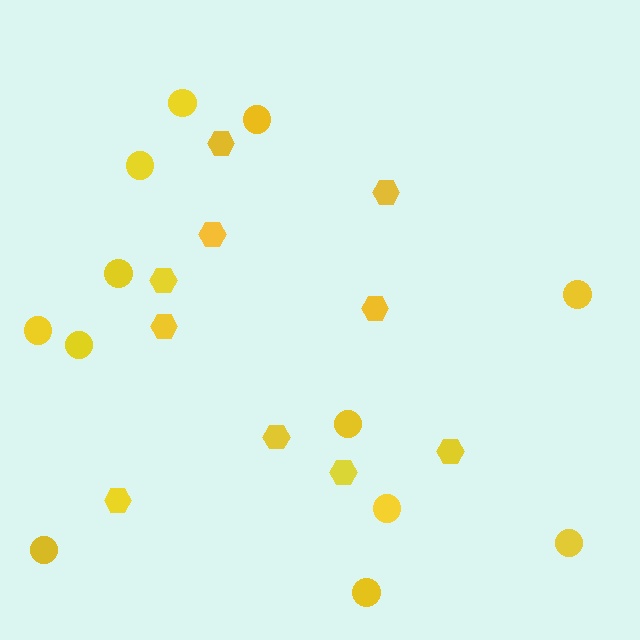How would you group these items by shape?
There are 2 groups: one group of circles (12) and one group of hexagons (10).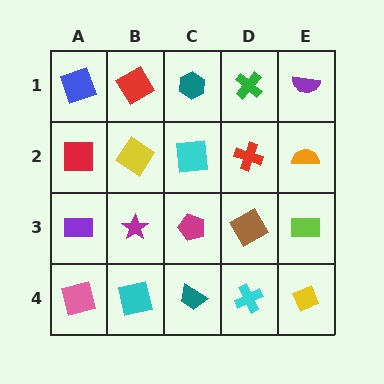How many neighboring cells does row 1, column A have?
2.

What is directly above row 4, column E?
A lime rectangle.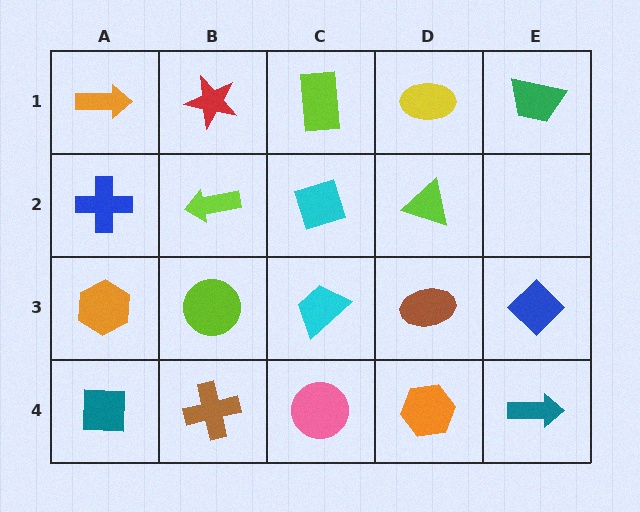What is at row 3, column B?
A lime circle.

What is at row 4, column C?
A pink circle.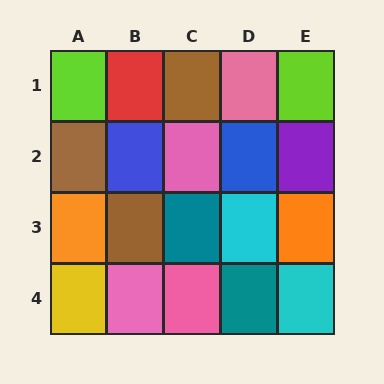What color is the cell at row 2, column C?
Pink.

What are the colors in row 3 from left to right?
Orange, brown, teal, cyan, orange.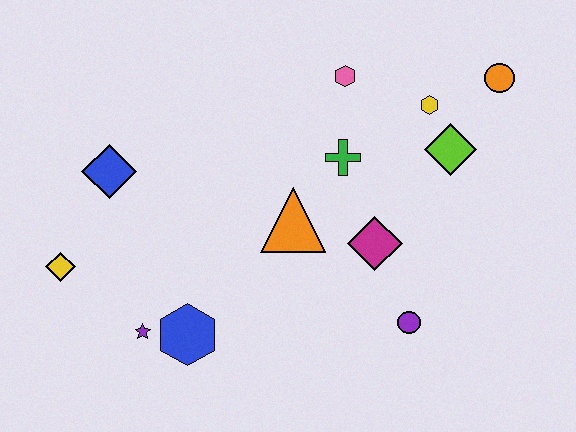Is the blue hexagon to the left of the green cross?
Yes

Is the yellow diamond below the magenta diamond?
Yes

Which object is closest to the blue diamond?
The yellow diamond is closest to the blue diamond.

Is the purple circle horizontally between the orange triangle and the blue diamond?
No